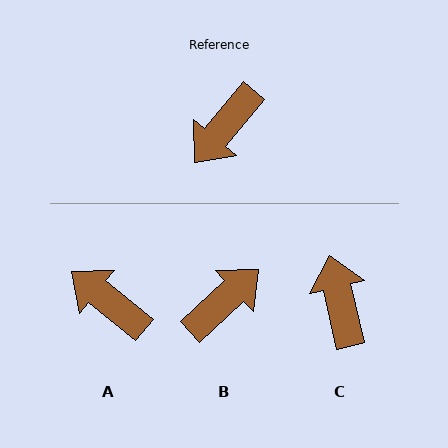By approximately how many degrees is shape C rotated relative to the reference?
Approximately 127 degrees clockwise.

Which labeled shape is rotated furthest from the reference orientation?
B, about 172 degrees away.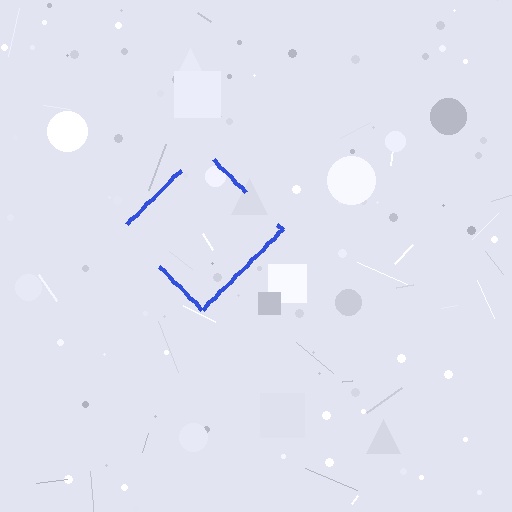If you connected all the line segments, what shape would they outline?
They would outline a diamond.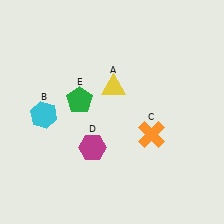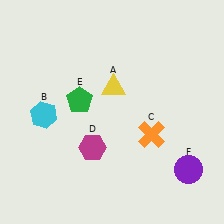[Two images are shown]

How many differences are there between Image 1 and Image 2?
There is 1 difference between the two images.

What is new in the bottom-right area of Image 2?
A purple circle (F) was added in the bottom-right area of Image 2.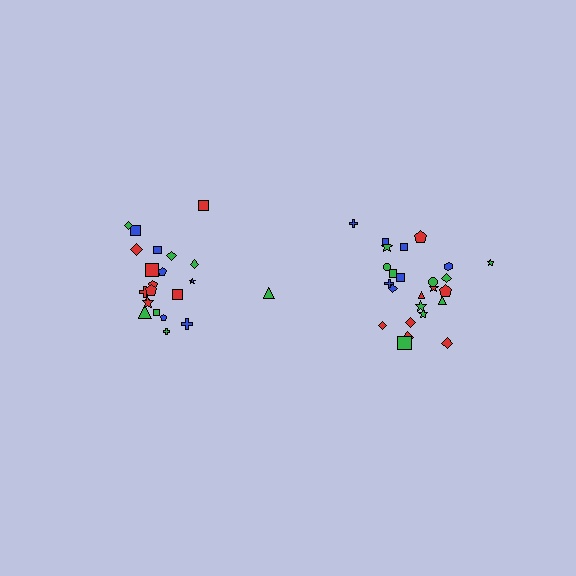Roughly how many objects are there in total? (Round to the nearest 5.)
Roughly 45 objects in total.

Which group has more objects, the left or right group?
The right group.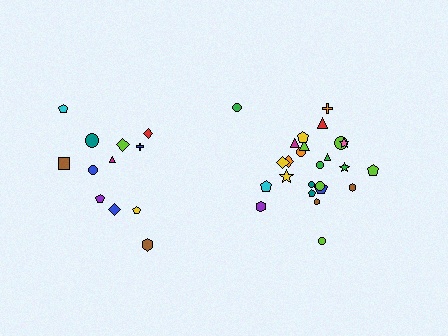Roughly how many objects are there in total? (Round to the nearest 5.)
Roughly 35 objects in total.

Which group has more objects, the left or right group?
The right group.